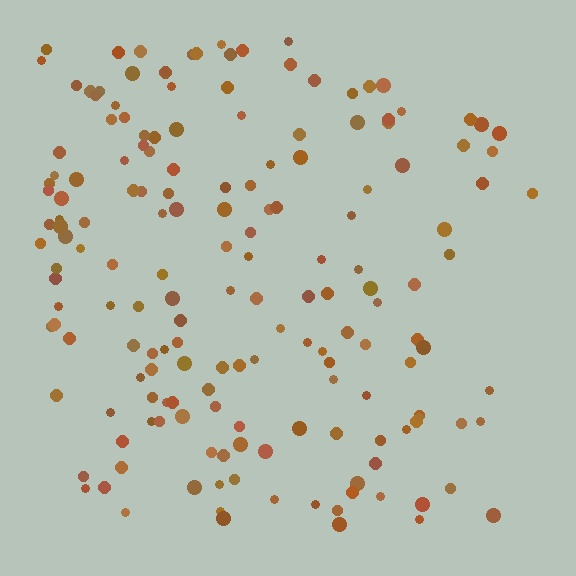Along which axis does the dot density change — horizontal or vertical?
Horizontal.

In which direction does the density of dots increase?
From right to left, with the left side densest.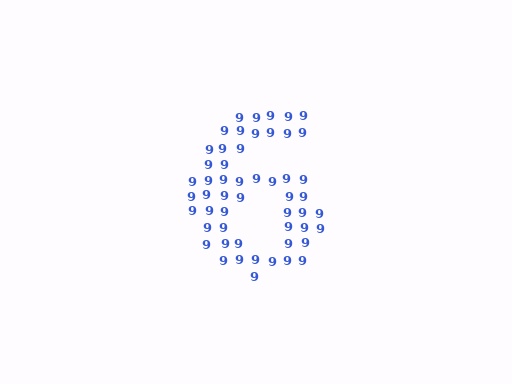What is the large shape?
The large shape is the digit 6.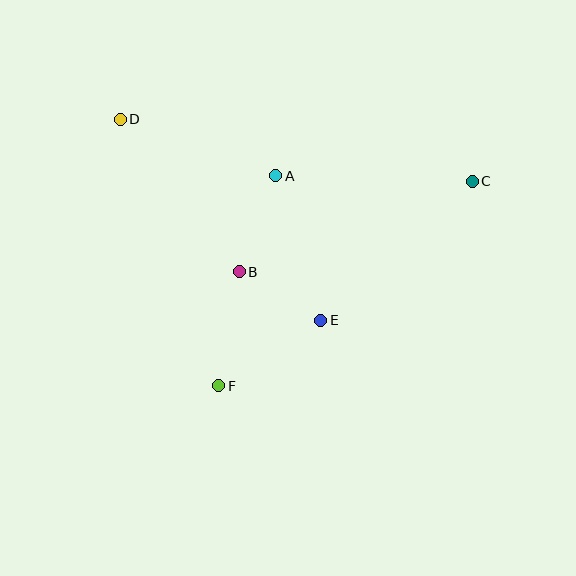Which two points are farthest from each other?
Points C and D are farthest from each other.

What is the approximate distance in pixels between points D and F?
The distance between D and F is approximately 284 pixels.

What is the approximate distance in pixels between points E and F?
The distance between E and F is approximately 121 pixels.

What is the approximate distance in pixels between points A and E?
The distance between A and E is approximately 151 pixels.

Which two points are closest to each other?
Points B and E are closest to each other.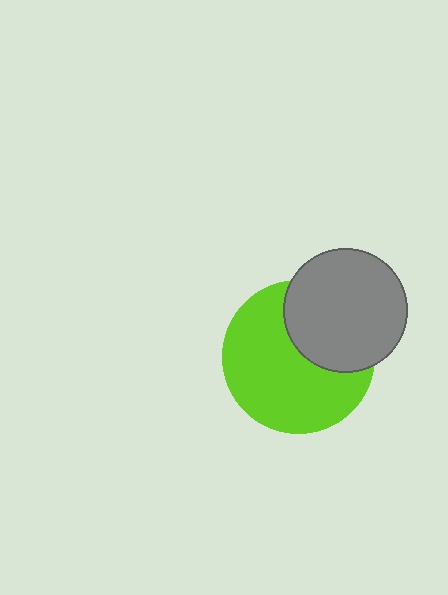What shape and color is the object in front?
The object in front is a gray circle.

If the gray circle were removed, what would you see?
You would see the complete lime circle.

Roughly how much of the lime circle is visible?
Most of it is visible (roughly 66%).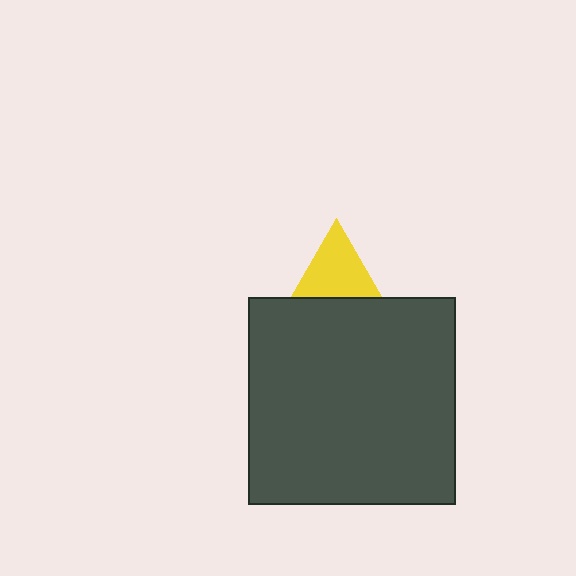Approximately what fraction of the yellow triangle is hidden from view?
Roughly 36% of the yellow triangle is hidden behind the dark gray square.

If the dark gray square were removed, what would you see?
You would see the complete yellow triangle.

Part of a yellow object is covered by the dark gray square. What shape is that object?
It is a triangle.